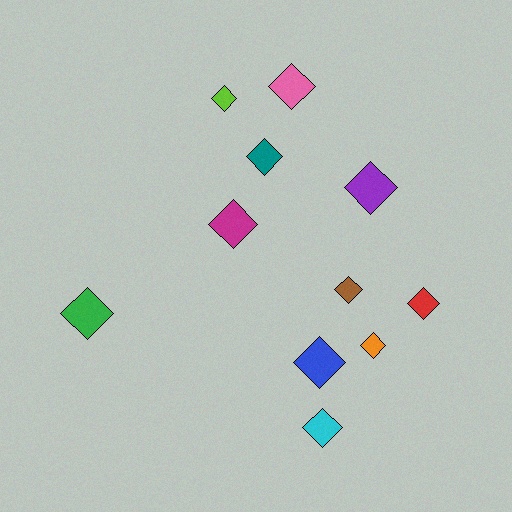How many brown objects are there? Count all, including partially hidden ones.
There is 1 brown object.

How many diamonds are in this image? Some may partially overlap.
There are 11 diamonds.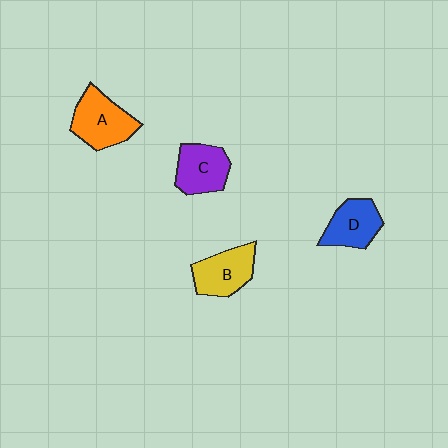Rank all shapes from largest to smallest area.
From largest to smallest: A (orange), B (yellow), C (purple), D (blue).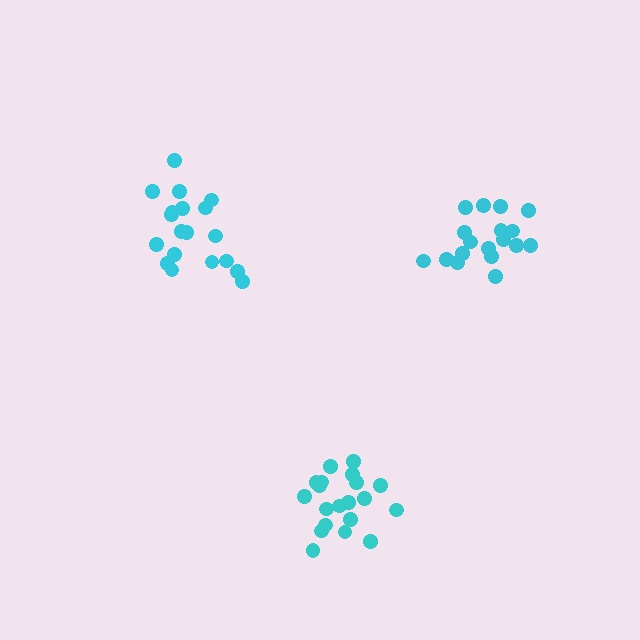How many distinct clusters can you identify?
There are 3 distinct clusters.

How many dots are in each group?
Group 1: 19 dots, Group 2: 20 dots, Group 3: 18 dots (57 total).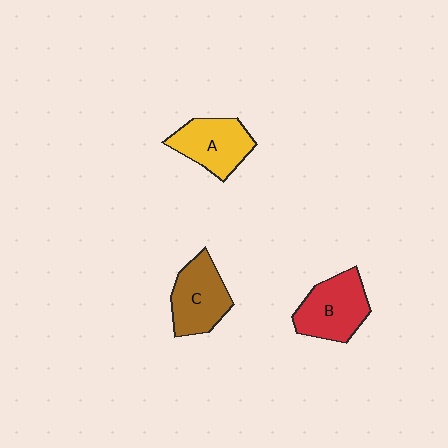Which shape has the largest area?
Shape B (red).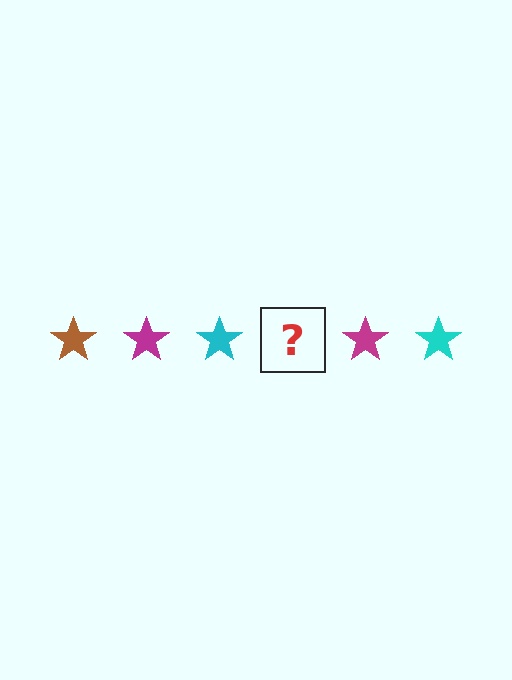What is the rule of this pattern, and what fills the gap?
The rule is that the pattern cycles through brown, magenta, cyan stars. The gap should be filled with a brown star.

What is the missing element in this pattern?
The missing element is a brown star.